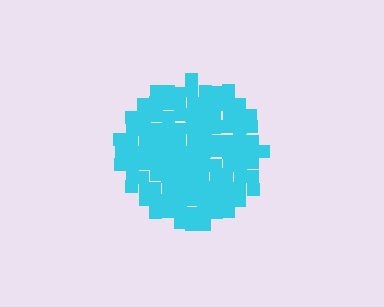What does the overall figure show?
The overall figure shows a circle.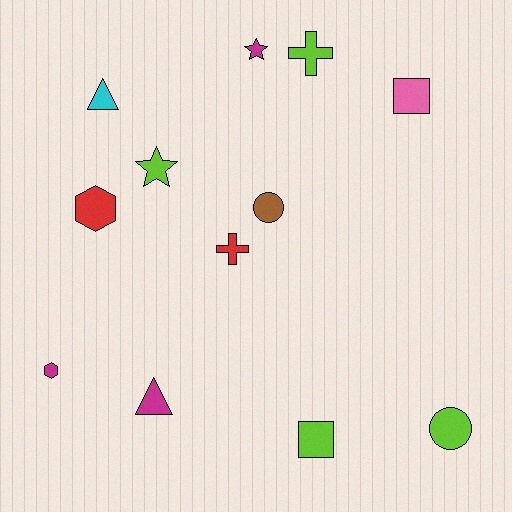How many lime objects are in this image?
There are 4 lime objects.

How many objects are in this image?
There are 12 objects.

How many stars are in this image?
There are 2 stars.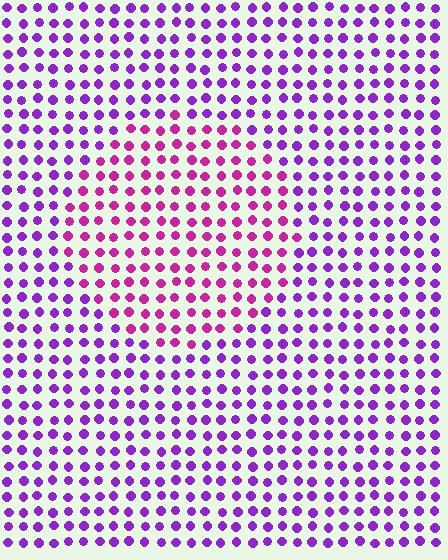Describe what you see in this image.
The image is filled with small purple elements in a uniform arrangement. A circle-shaped region is visible where the elements are tinted to a slightly different hue, forming a subtle color boundary.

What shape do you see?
I see a circle.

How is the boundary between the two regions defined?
The boundary is defined purely by a slight shift in hue (about 36 degrees). Spacing, size, and orientation are identical on both sides.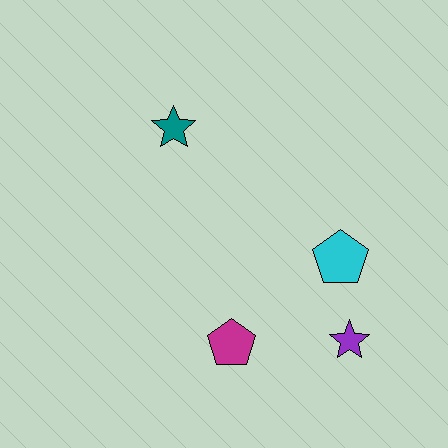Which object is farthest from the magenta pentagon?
The teal star is farthest from the magenta pentagon.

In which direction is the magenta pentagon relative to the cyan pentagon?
The magenta pentagon is to the left of the cyan pentagon.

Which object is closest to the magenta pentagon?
The purple star is closest to the magenta pentagon.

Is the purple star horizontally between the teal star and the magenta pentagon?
No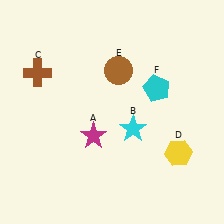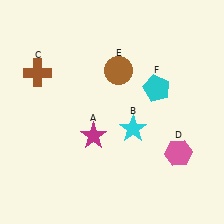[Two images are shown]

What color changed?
The hexagon (D) changed from yellow in Image 1 to pink in Image 2.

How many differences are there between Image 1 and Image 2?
There is 1 difference between the two images.